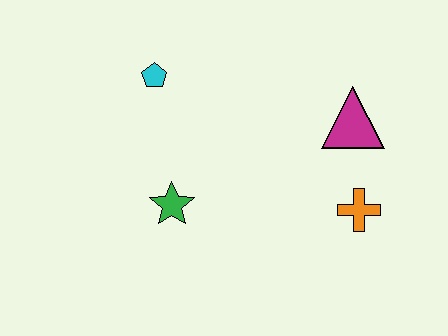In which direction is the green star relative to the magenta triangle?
The green star is to the left of the magenta triangle.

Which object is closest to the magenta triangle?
The orange cross is closest to the magenta triangle.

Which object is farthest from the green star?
The magenta triangle is farthest from the green star.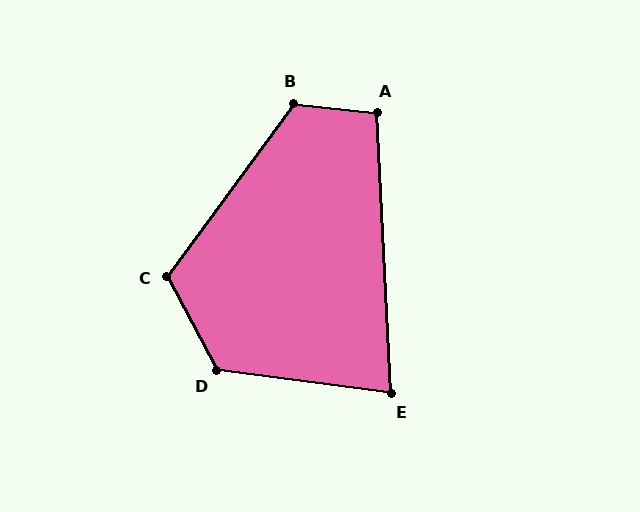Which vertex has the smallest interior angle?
E, at approximately 80 degrees.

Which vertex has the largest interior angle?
D, at approximately 125 degrees.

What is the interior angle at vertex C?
Approximately 116 degrees (obtuse).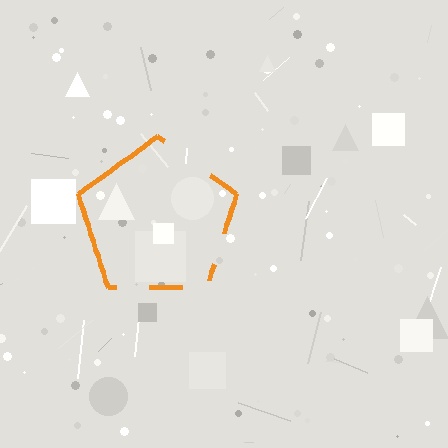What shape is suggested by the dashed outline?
The dashed outline suggests a pentagon.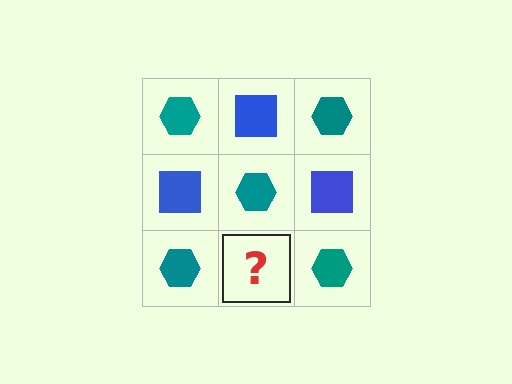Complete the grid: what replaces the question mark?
The question mark should be replaced with a blue square.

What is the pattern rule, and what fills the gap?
The rule is that it alternates teal hexagon and blue square in a checkerboard pattern. The gap should be filled with a blue square.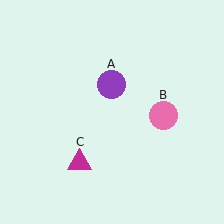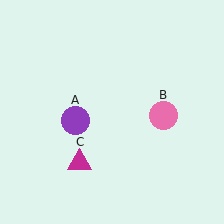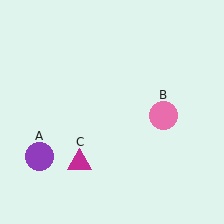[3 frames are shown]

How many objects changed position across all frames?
1 object changed position: purple circle (object A).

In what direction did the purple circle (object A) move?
The purple circle (object A) moved down and to the left.